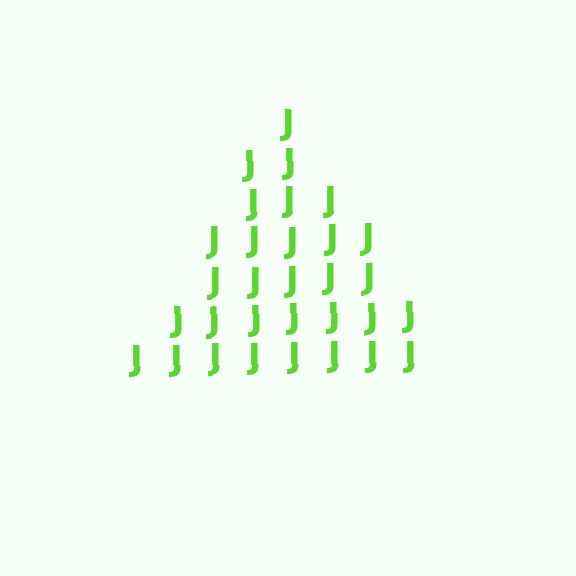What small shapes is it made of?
It is made of small letter J's.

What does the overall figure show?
The overall figure shows a triangle.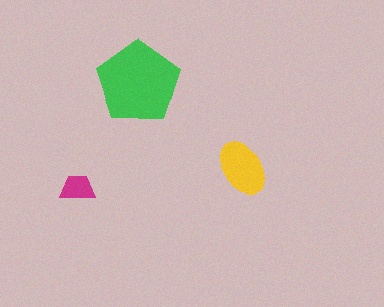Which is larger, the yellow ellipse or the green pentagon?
The green pentagon.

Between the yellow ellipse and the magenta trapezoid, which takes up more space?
The yellow ellipse.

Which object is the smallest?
The magenta trapezoid.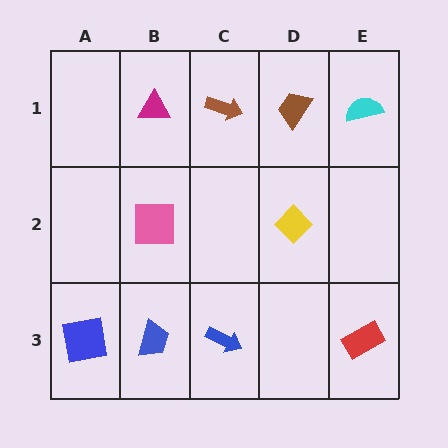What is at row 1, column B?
A magenta triangle.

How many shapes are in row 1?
4 shapes.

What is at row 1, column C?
A brown arrow.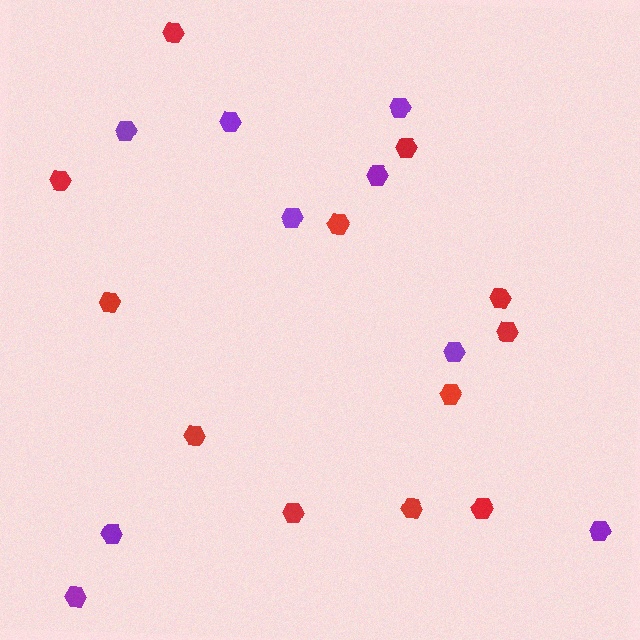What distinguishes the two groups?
There are 2 groups: one group of red hexagons (12) and one group of purple hexagons (9).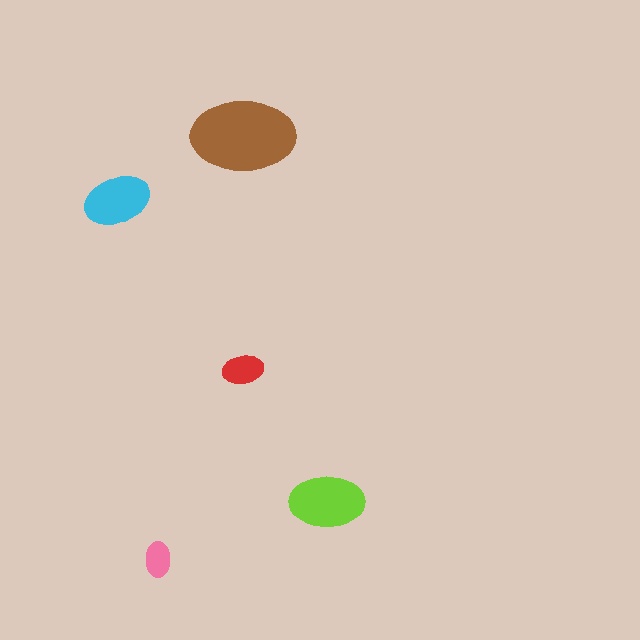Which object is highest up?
The brown ellipse is topmost.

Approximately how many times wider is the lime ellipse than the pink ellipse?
About 2 times wider.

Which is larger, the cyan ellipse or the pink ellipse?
The cyan one.